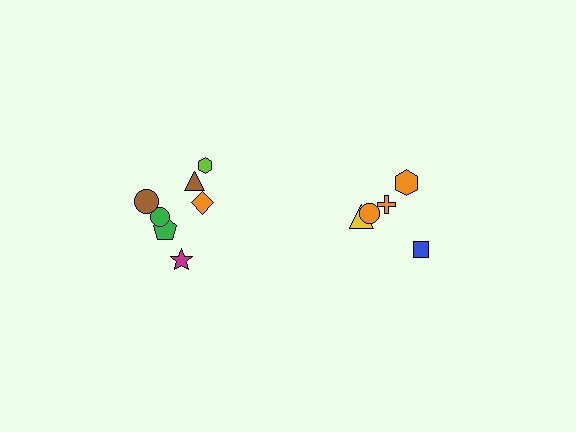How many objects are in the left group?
There are 7 objects.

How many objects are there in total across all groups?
There are 12 objects.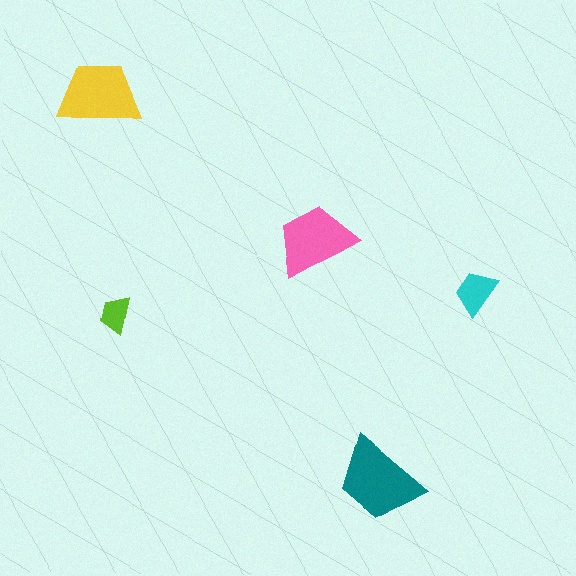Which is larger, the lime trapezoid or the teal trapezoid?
The teal one.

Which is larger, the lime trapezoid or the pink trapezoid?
The pink one.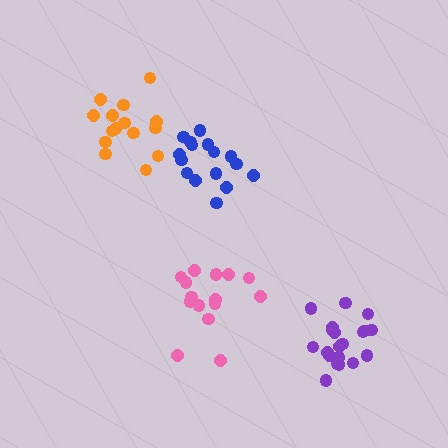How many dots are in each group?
Group 1: 16 dots, Group 2: 20 dots, Group 3: 15 dots, Group 4: 15 dots (66 total).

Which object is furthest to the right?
The purple cluster is rightmost.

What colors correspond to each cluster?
The clusters are colored: blue, purple, orange, pink.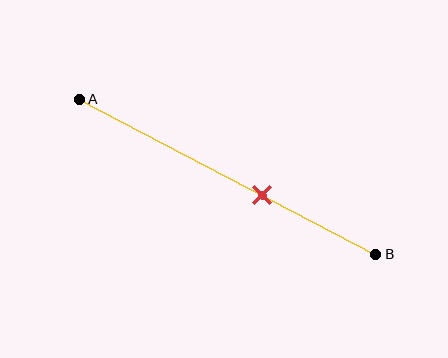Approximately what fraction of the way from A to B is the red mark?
The red mark is approximately 60% of the way from A to B.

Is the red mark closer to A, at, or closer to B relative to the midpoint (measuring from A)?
The red mark is closer to point B than the midpoint of segment AB.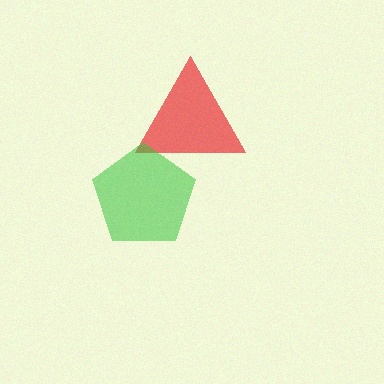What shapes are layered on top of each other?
The layered shapes are: a red triangle, a green pentagon.